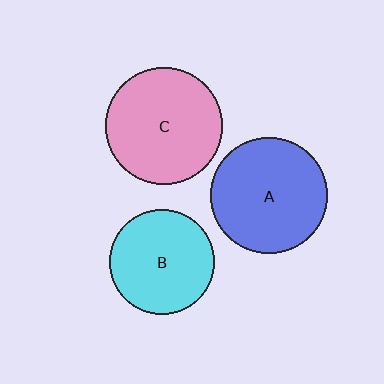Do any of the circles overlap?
No, none of the circles overlap.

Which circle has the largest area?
Circle C (pink).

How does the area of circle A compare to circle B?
Approximately 1.2 times.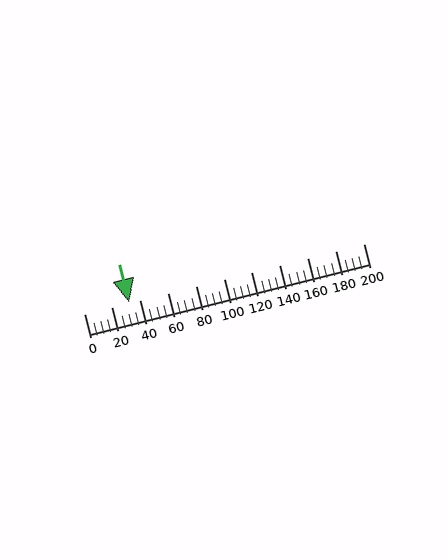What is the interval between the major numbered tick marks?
The major tick marks are spaced 20 units apart.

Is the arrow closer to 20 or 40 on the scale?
The arrow is closer to 40.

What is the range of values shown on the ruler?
The ruler shows values from 0 to 200.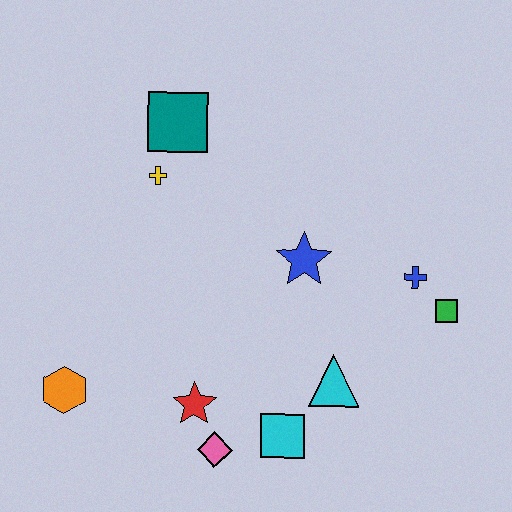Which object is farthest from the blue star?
The orange hexagon is farthest from the blue star.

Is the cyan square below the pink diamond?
No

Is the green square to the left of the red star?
No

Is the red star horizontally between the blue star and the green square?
No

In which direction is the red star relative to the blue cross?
The red star is to the left of the blue cross.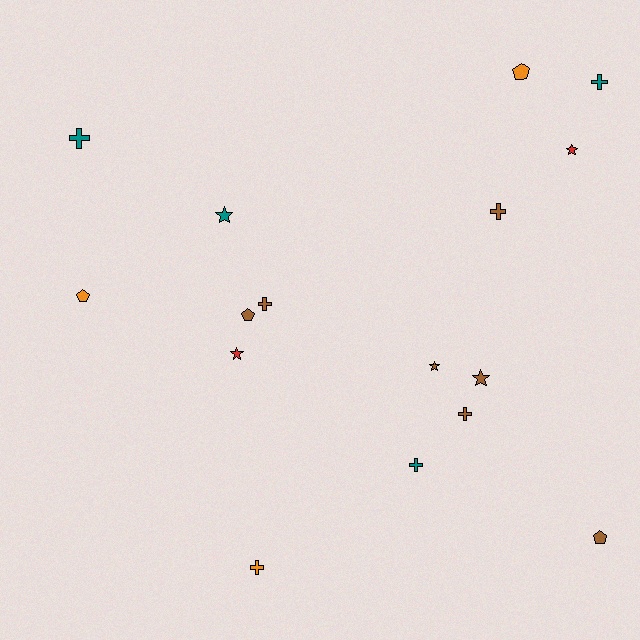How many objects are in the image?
There are 16 objects.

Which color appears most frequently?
Brown, with 7 objects.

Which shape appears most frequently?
Cross, with 7 objects.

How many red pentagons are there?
There are no red pentagons.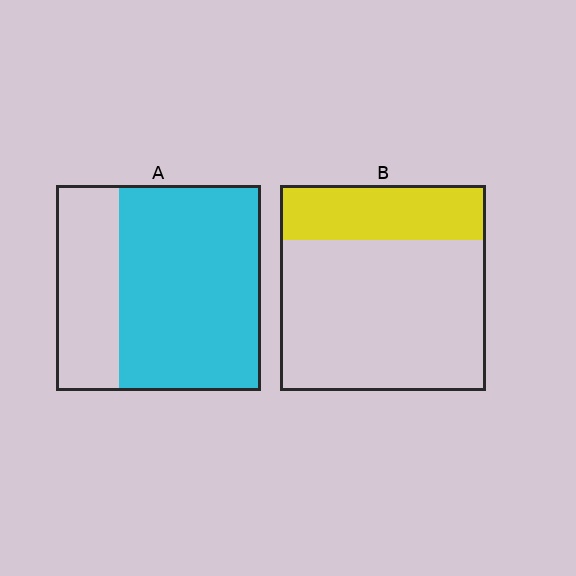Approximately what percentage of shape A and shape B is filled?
A is approximately 70% and B is approximately 25%.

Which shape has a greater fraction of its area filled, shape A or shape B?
Shape A.